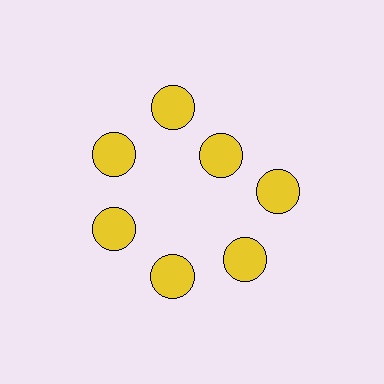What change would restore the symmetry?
The symmetry would be restored by moving it outward, back onto the ring so that all 7 circles sit at equal angles and equal distance from the center.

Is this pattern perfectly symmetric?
No. The 7 yellow circles are arranged in a ring, but one element near the 1 o'clock position is pulled inward toward the center, breaking the 7-fold rotational symmetry.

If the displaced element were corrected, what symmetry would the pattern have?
It would have 7-fold rotational symmetry — the pattern would map onto itself every 51 degrees.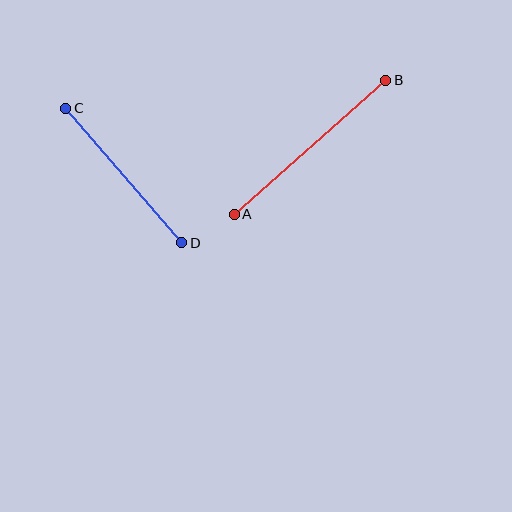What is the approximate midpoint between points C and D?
The midpoint is at approximately (124, 176) pixels.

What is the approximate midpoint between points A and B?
The midpoint is at approximately (310, 147) pixels.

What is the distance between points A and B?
The distance is approximately 202 pixels.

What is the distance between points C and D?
The distance is approximately 178 pixels.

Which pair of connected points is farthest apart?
Points A and B are farthest apart.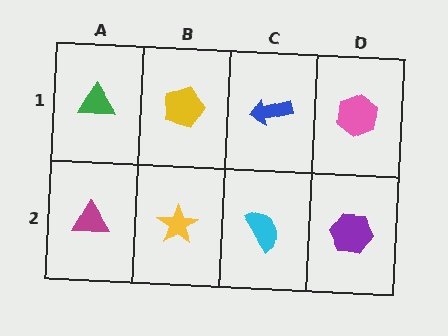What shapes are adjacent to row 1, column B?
A yellow star (row 2, column B), a green triangle (row 1, column A), a blue arrow (row 1, column C).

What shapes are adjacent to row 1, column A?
A magenta triangle (row 2, column A), a yellow pentagon (row 1, column B).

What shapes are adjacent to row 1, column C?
A cyan semicircle (row 2, column C), a yellow pentagon (row 1, column B), a pink hexagon (row 1, column D).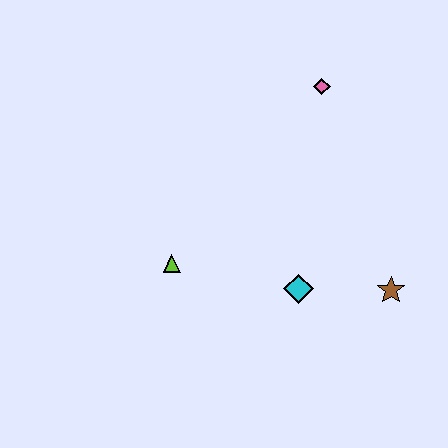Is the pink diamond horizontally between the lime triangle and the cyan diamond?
No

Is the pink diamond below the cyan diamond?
No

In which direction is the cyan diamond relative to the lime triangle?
The cyan diamond is to the right of the lime triangle.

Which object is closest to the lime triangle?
The cyan diamond is closest to the lime triangle.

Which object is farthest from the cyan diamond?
The pink diamond is farthest from the cyan diamond.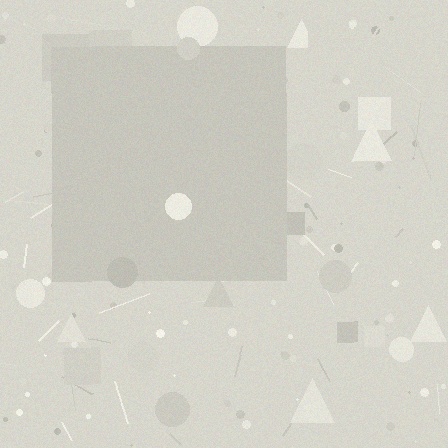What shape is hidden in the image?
A square is hidden in the image.